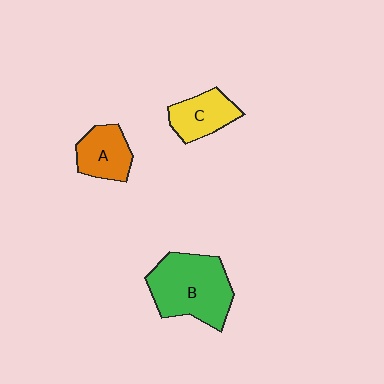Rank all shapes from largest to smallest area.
From largest to smallest: B (green), A (orange), C (yellow).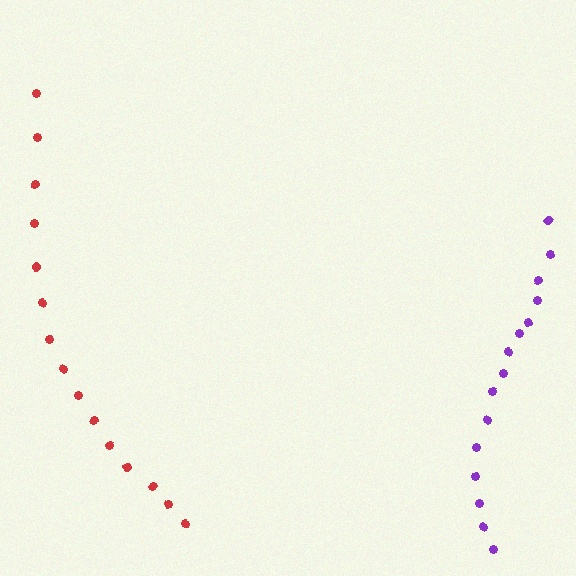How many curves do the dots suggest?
There are 2 distinct paths.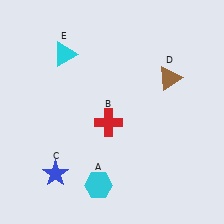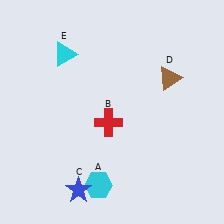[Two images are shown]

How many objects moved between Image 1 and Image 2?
1 object moved between the two images.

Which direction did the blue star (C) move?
The blue star (C) moved right.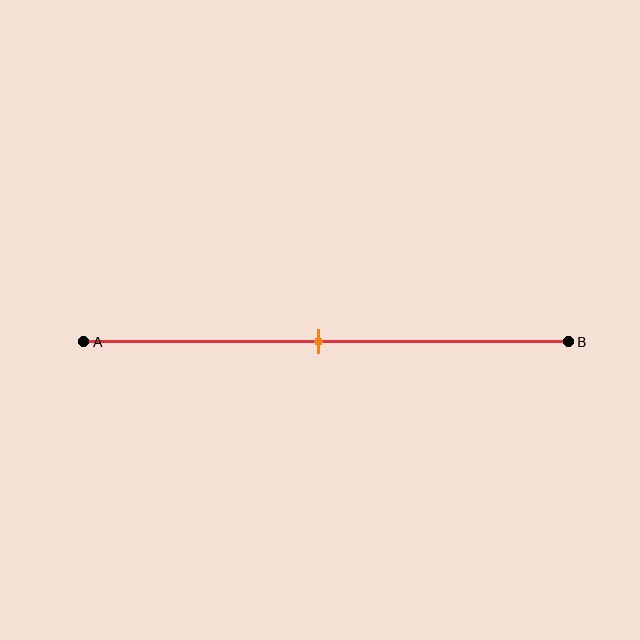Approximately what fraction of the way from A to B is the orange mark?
The orange mark is approximately 50% of the way from A to B.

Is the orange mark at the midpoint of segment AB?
Yes, the mark is approximately at the midpoint.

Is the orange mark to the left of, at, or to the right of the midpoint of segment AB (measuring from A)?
The orange mark is approximately at the midpoint of segment AB.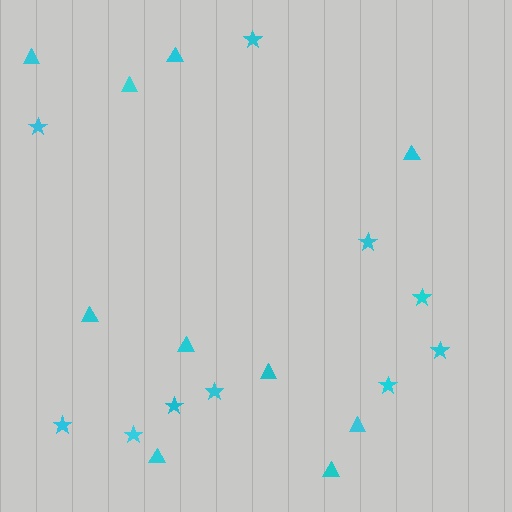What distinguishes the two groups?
There are 2 groups: one group of stars (10) and one group of triangles (10).